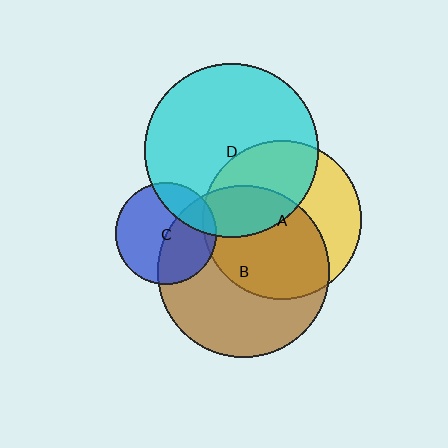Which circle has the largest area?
Circle D (cyan).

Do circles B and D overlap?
Yes.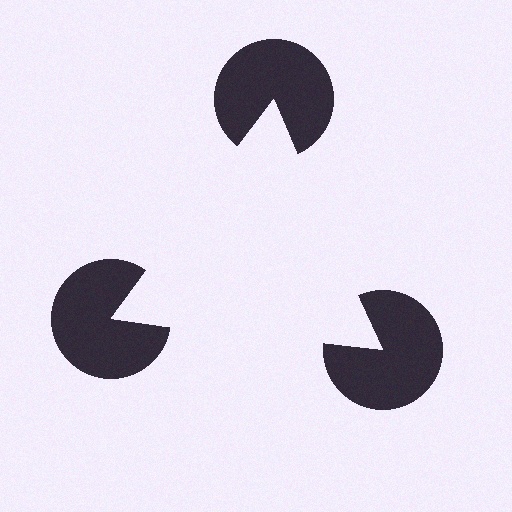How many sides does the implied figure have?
3 sides.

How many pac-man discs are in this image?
There are 3 — one at each vertex of the illusory triangle.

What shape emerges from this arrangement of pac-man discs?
An illusory triangle — its edges are inferred from the aligned wedge cuts in the pac-man discs, not physically drawn.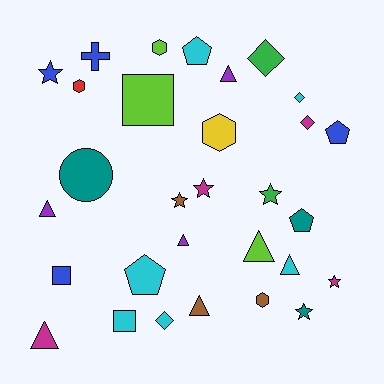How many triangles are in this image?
There are 7 triangles.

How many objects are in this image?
There are 30 objects.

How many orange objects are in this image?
There are no orange objects.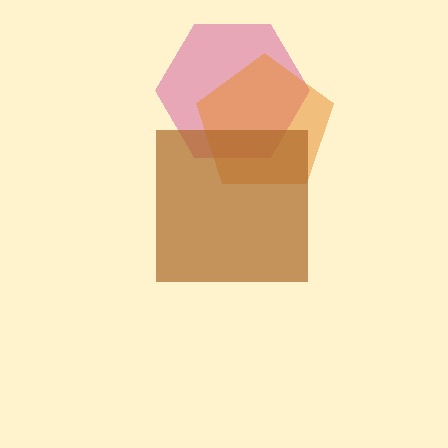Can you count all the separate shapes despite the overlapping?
Yes, there are 3 separate shapes.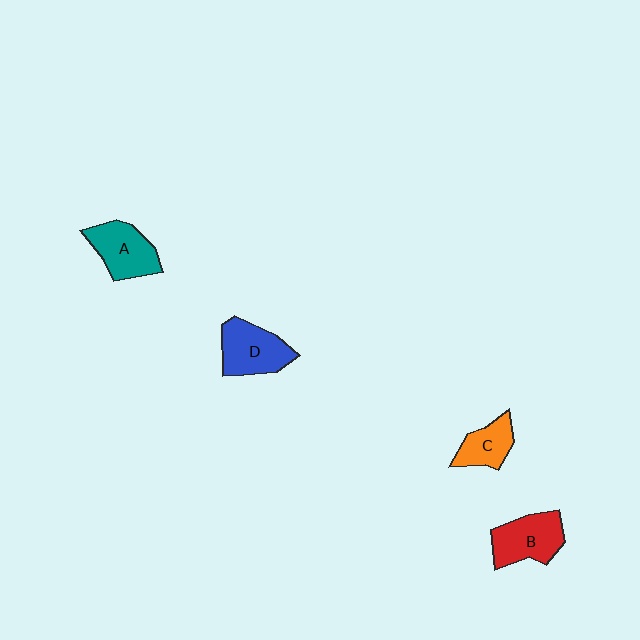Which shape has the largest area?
Shape D (blue).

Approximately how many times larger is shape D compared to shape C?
Approximately 1.5 times.